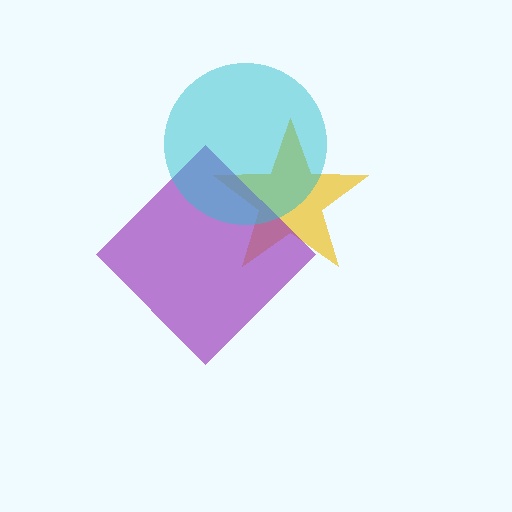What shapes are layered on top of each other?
The layered shapes are: a yellow star, a purple diamond, a cyan circle.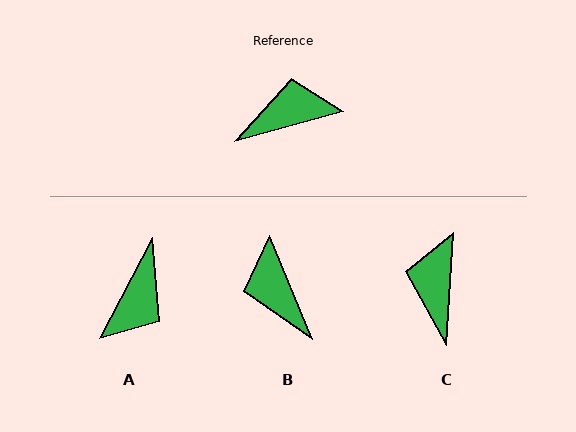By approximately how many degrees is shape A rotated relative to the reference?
Approximately 133 degrees clockwise.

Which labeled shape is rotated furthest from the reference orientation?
A, about 133 degrees away.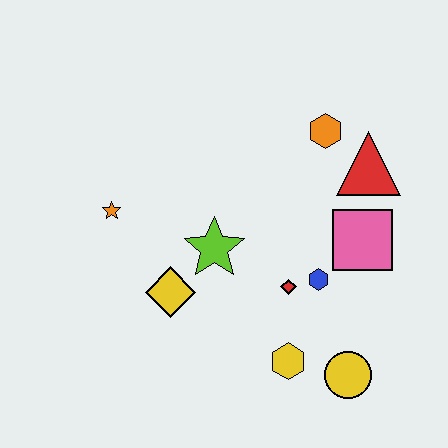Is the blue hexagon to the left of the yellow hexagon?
No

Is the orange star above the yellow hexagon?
Yes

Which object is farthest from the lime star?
The yellow circle is farthest from the lime star.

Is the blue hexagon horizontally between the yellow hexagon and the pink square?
Yes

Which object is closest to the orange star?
The yellow diamond is closest to the orange star.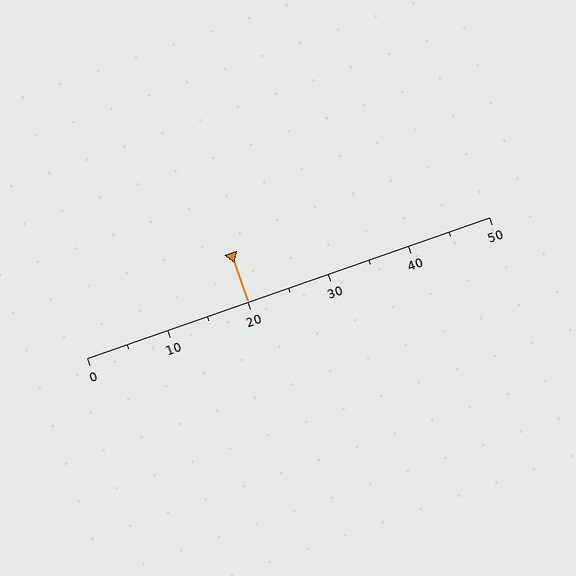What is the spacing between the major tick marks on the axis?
The major ticks are spaced 10 apart.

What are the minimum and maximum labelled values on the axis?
The axis runs from 0 to 50.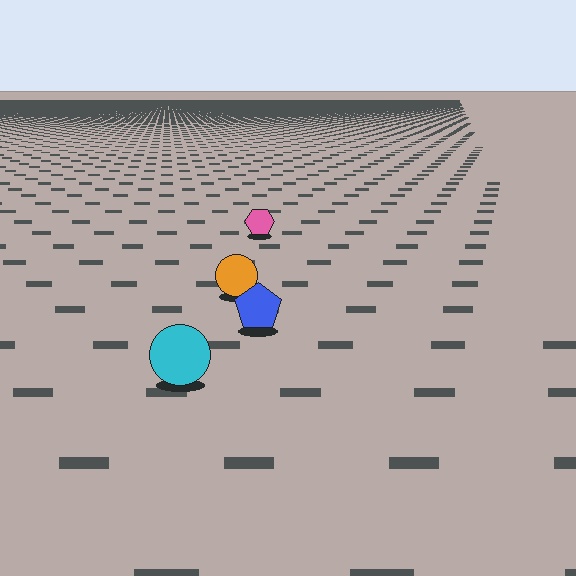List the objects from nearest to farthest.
From nearest to farthest: the cyan circle, the blue pentagon, the orange circle, the pink hexagon.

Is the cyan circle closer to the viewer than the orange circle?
Yes. The cyan circle is closer — you can tell from the texture gradient: the ground texture is coarser near it.